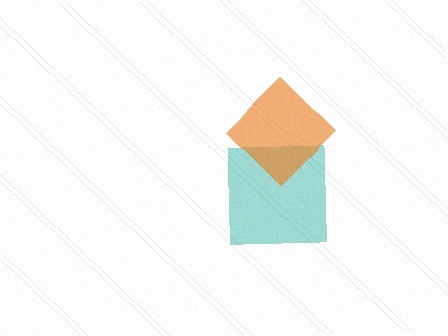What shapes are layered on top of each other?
The layered shapes are: a teal square, an orange diamond.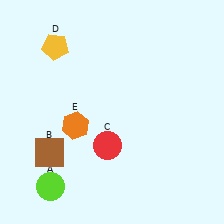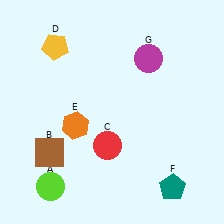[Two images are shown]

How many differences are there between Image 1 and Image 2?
There are 2 differences between the two images.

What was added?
A teal pentagon (F), a magenta circle (G) were added in Image 2.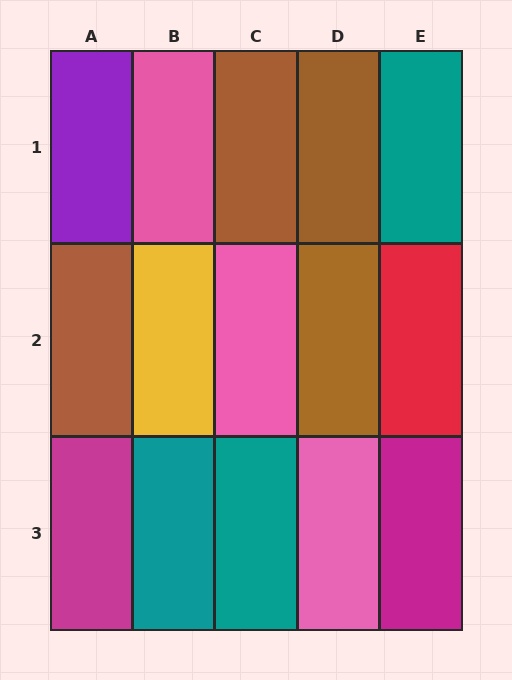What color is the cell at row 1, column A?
Purple.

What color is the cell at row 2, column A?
Brown.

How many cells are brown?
4 cells are brown.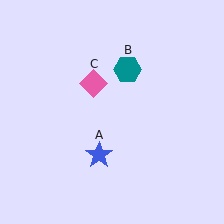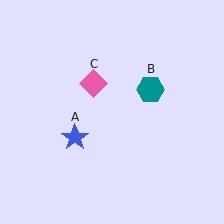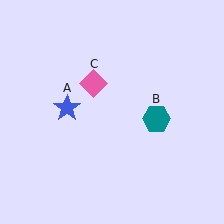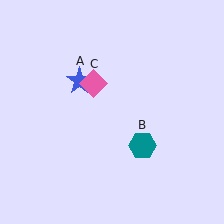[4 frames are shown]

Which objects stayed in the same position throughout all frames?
Pink diamond (object C) remained stationary.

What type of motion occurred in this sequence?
The blue star (object A), teal hexagon (object B) rotated clockwise around the center of the scene.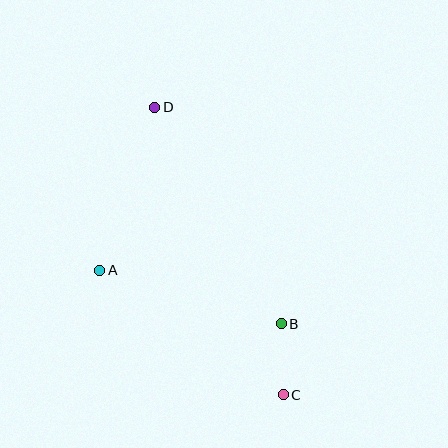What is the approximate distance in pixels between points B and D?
The distance between B and D is approximately 251 pixels.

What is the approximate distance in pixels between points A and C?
The distance between A and C is approximately 222 pixels.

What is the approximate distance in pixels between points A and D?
The distance between A and D is approximately 172 pixels.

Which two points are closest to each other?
Points B and C are closest to each other.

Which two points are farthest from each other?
Points C and D are farthest from each other.